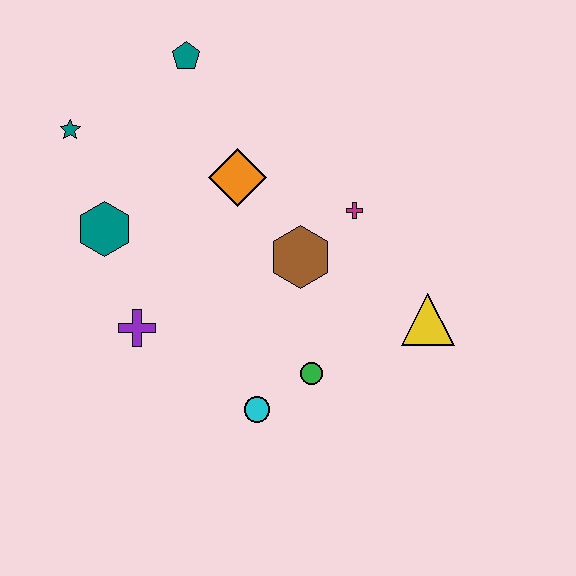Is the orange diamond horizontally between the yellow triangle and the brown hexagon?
No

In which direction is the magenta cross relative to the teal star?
The magenta cross is to the right of the teal star.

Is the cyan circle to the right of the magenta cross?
No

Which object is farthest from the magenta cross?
The teal star is farthest from the magenta cross.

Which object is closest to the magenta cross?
The brown hexagon is closest to the magenta cross.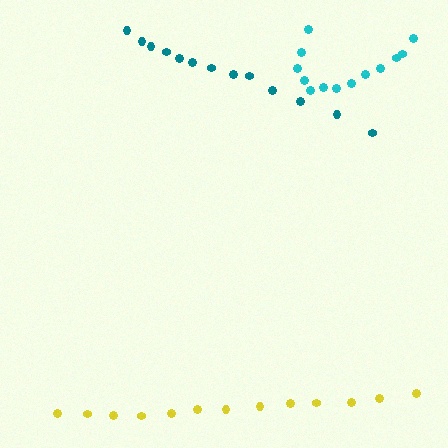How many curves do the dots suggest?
There are 3 distinct paths.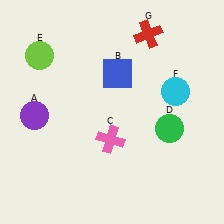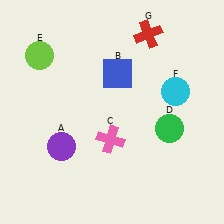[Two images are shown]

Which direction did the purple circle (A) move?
The purple circle (A) moved down.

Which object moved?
The purple circle (A) moved down.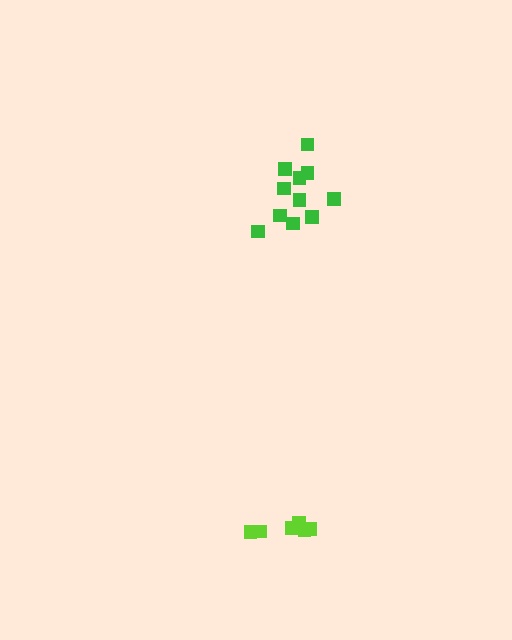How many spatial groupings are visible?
There are 2 spatial groupings.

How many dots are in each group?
Group 1: 11 dots, Group 2: 6 dots (17 total).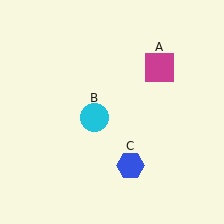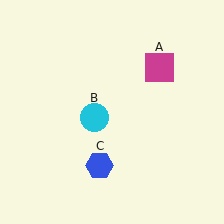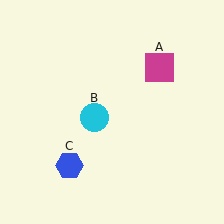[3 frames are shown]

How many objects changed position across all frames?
1 object changed position: blue hexagon (object C).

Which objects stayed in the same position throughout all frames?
Magenta square (object A) and cyan circle (object B) remained stationary.